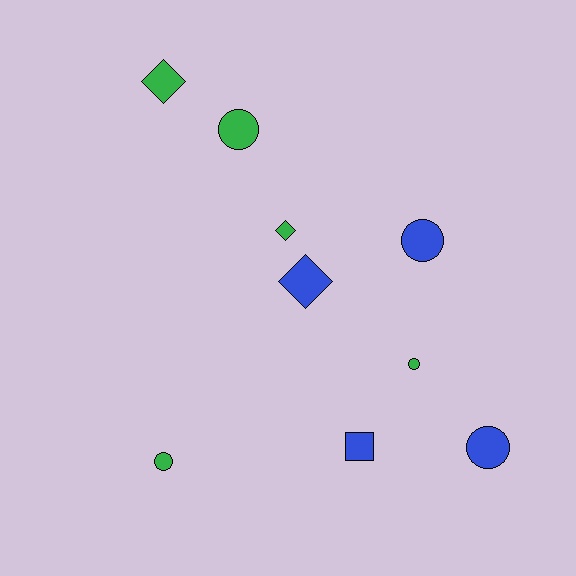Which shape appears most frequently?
Circle, with 5 objects.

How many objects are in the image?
There are 9 objects.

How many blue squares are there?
There is 1 blue square.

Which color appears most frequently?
Green, with 5 objects.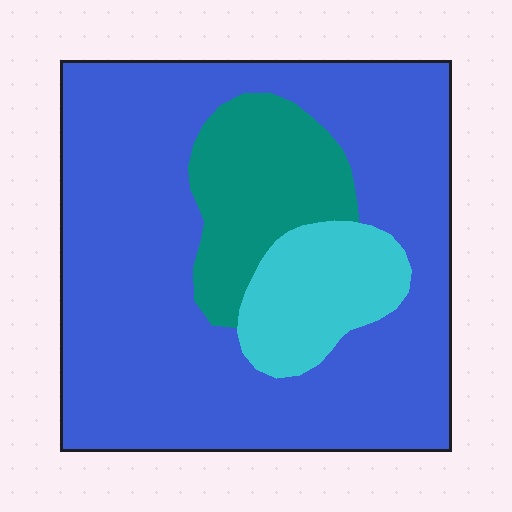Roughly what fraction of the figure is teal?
Teal takes up about one sixth (1/6) of the figure.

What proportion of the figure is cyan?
Cyan covers around 10% of the figure.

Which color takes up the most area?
Blue, at roughly 70%.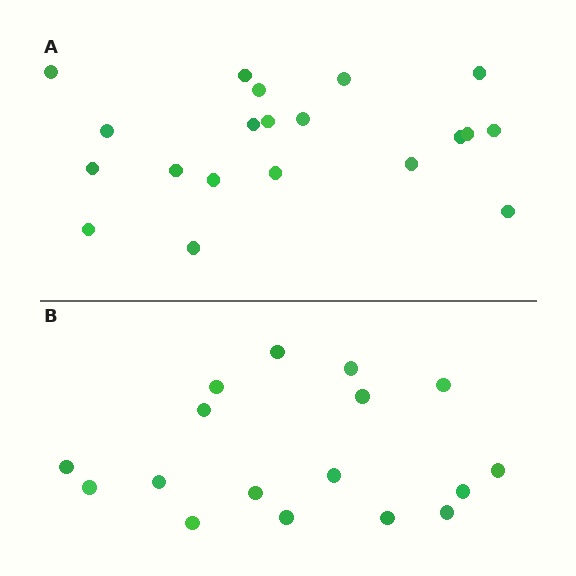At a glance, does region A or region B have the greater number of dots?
Region A (the top region) has more dots.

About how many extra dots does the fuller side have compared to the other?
Region A has just a few more — roughly 2 or 3 more dots than region B.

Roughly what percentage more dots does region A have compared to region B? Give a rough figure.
About 20% more.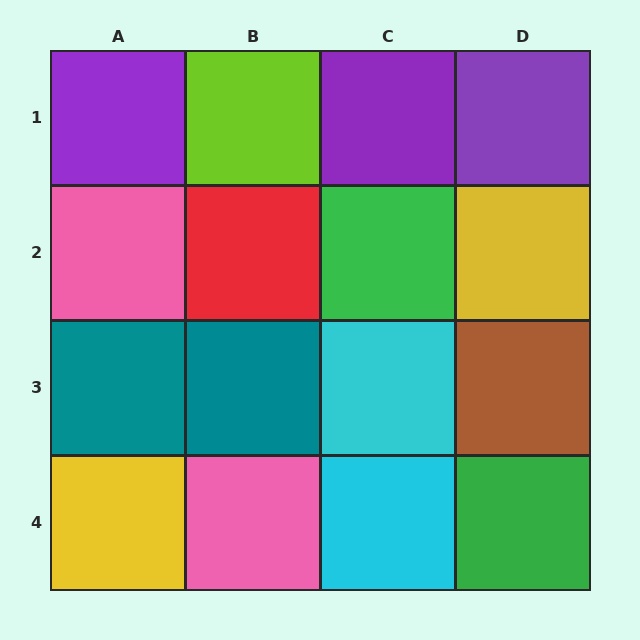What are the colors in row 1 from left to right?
Purple, lime, purple, purple.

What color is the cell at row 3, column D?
Brown.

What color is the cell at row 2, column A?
Pink.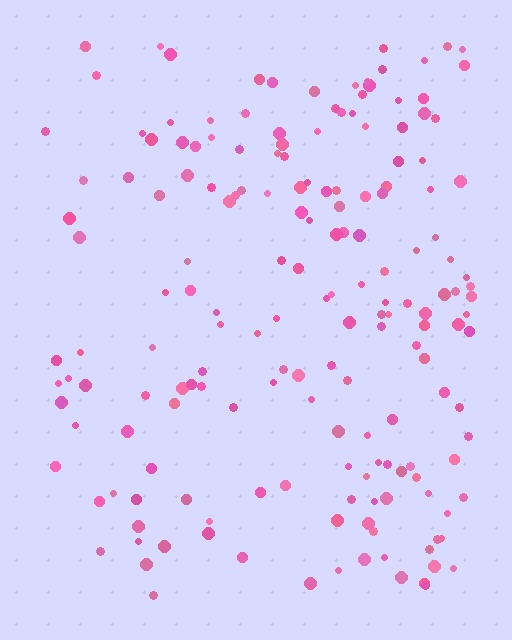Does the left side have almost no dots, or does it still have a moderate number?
Still a moderate number, just noticeably fewer than the right.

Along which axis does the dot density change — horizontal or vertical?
Horizontal.